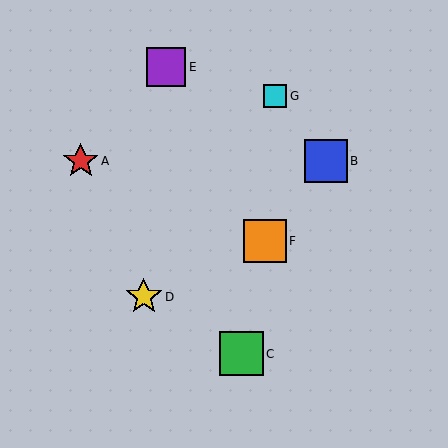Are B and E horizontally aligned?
No, B is at y≈161 and E is at y≈67.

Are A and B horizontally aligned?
Yes, both are at y≈161.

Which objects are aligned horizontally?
Objects A, B are aligned horizontally.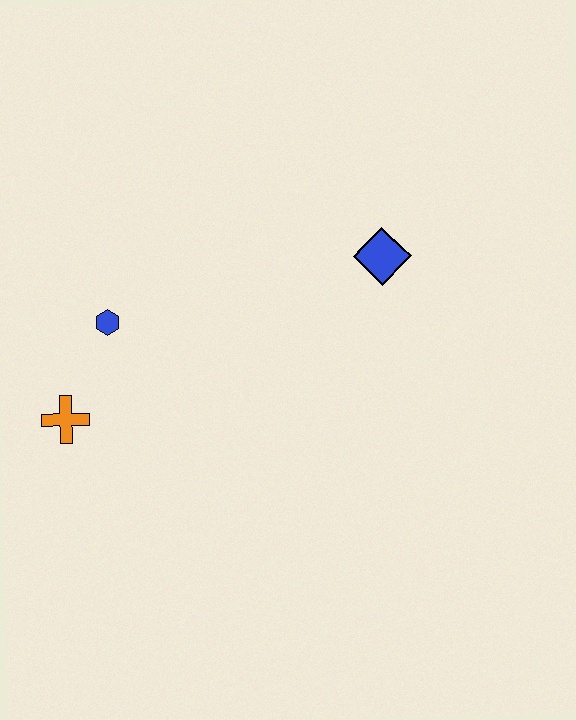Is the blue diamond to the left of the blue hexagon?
No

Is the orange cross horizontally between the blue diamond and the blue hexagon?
No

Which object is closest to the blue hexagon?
The orange cross is closest to the blue hexagon.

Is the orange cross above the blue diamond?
No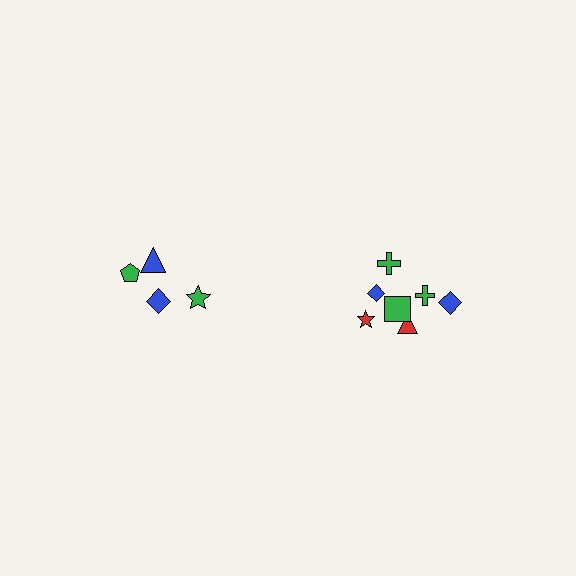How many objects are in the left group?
There are 4 objects.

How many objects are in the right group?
There are 7 objects.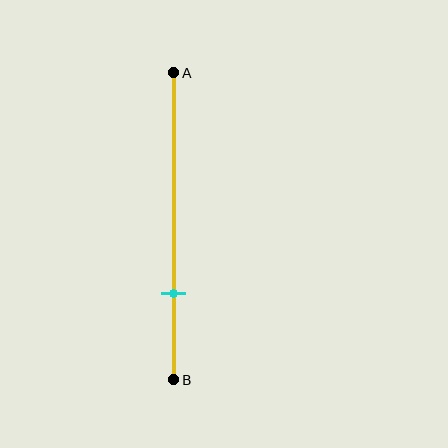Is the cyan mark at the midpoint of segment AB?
No, the mark is at about 70% from A, not at the 50% midpoint.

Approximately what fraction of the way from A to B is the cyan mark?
The cyan mark is approximately 70% of the way from A to B.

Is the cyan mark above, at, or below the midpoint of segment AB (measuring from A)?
The cyan mark is below the midpoint of segment AB.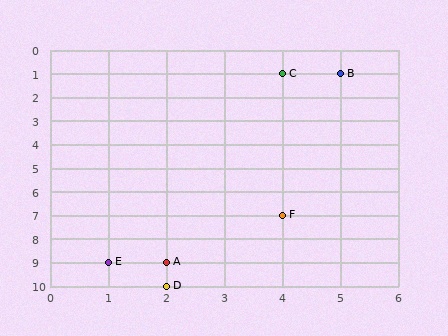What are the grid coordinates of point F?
Point F is at grid coordinates (4, 7).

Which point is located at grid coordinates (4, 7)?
Point F is at (4, 7).